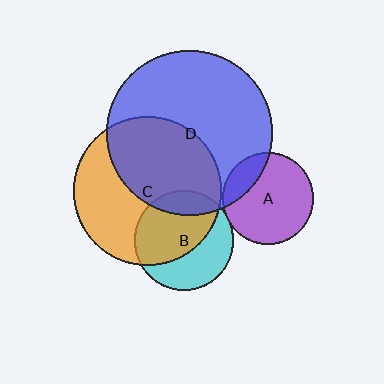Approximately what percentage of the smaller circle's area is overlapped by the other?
Approximately 50%.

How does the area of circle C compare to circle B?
Approximately 2.2 times.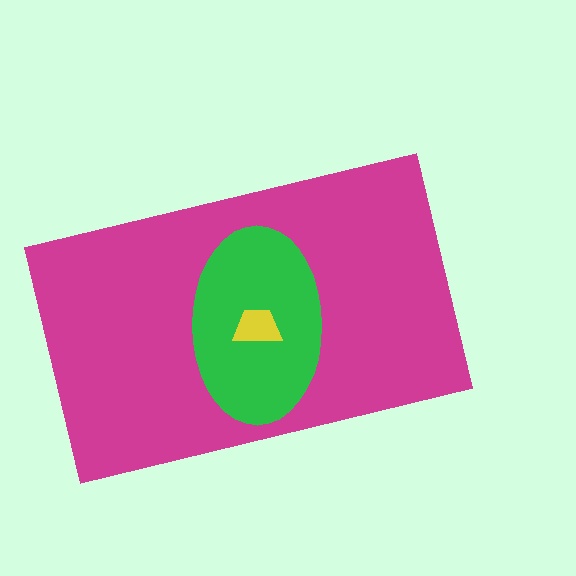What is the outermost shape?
The magenta rectangle.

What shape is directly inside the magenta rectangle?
The green ellipse.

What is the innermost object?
The yellow trapezoid.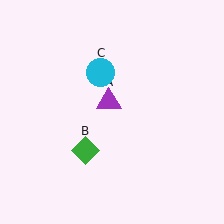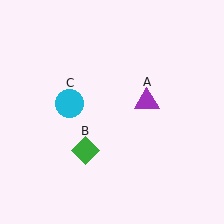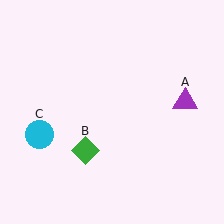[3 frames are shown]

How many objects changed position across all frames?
2 objects changed position: purple triangle (object A), cyan circle (object C).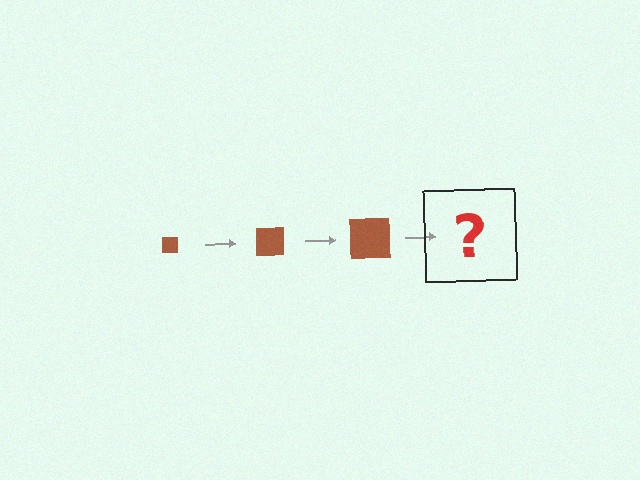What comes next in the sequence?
The next element should be a brown square, larger than the previous one.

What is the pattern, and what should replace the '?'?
The pattern is that the square gets progressively larger each step. The '?' should be a brown square, larger than the previous one.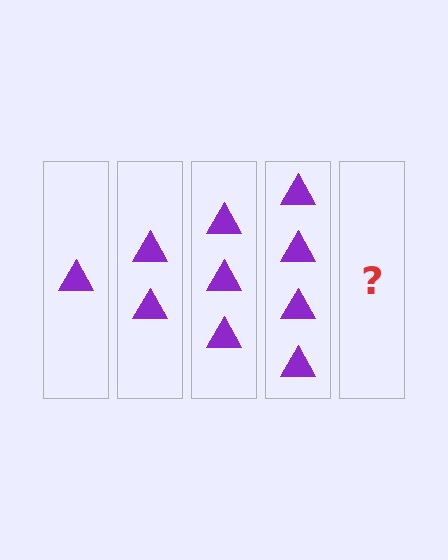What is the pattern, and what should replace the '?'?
The pattern is that each step adds one more triangle. The '?' should be 5 triangles.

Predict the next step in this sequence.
The next step is 5 triangles.